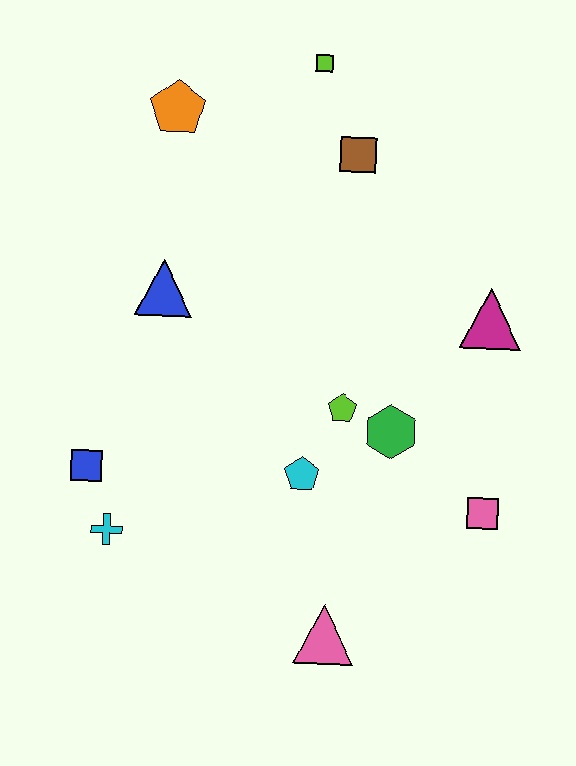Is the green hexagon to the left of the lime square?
No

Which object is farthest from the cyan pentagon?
The lime square is farthest from the cyan pentagon.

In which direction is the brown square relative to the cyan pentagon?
The brown square is above the cyan pentagon.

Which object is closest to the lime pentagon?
The green hexagon is closest to the lime pentagon.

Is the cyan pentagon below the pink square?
No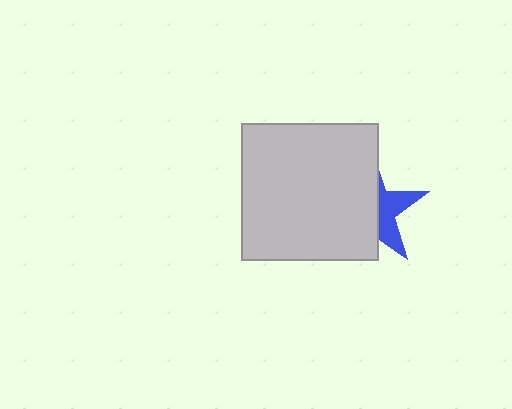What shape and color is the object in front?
The object in front is a light gray square.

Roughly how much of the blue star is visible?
A small part of it is visible (roughly 36%).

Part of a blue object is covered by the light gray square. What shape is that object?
It is a star.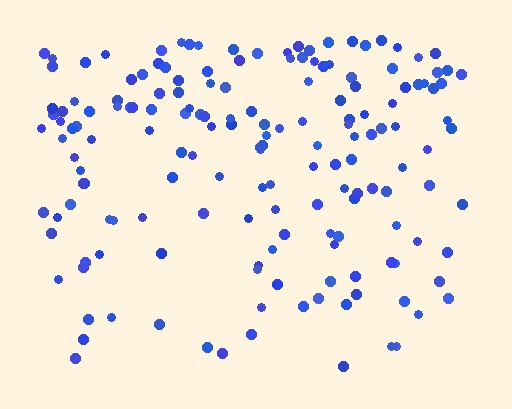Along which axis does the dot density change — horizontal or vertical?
Vertical.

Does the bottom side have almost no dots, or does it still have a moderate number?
Still a moderate number, just noticeably fewer than the top.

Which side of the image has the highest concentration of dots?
The top.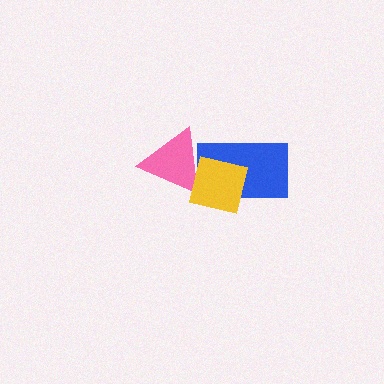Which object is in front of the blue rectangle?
The yellow square is in front of the blue rectangle.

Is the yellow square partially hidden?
No, no other shape covers it.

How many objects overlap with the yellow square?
2 objects overlap with the yellow square.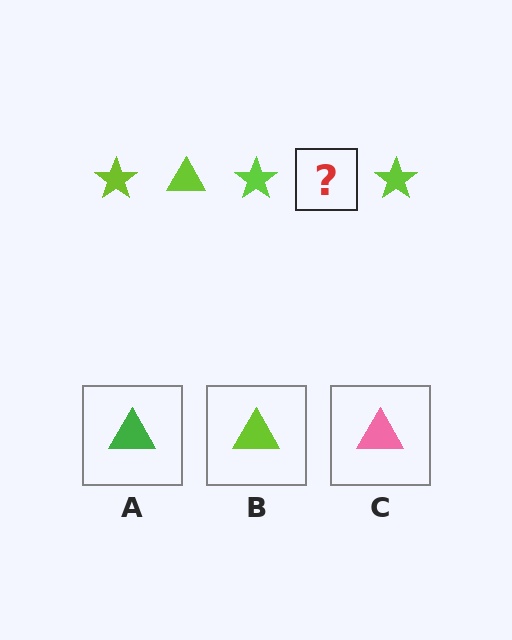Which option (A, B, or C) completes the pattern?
B.